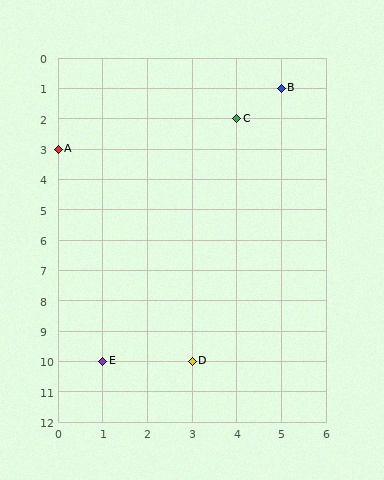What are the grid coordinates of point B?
Point B is at grid coordinates (5, 1).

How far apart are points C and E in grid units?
Points C and E are 3 columns and 8 rows apart (about 8.5 grid units diagonally).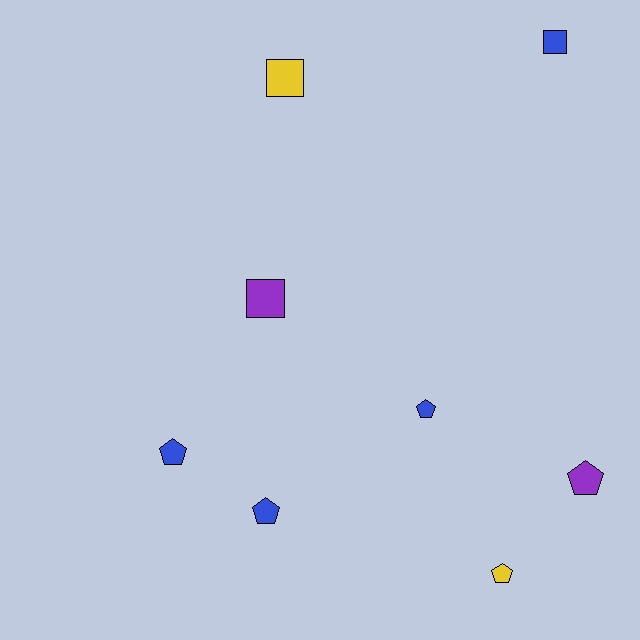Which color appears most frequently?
Blue, with 4 objects.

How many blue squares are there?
There is 1 blue square.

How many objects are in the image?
There are 8 objects.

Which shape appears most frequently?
Pentagon, with 5 objects.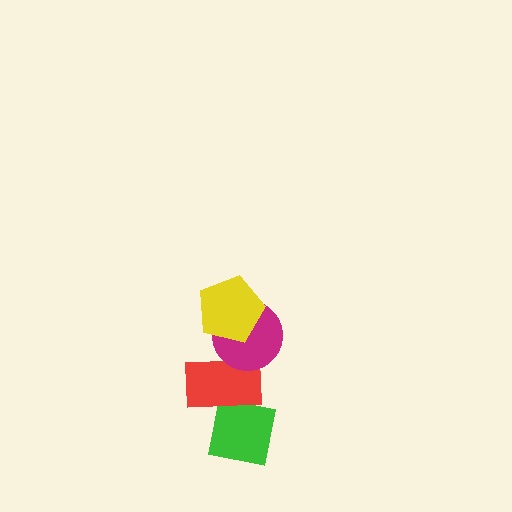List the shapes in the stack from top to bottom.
From top to bottom: the yellow pentagon, the magenta circle, the red rectangle, the green square.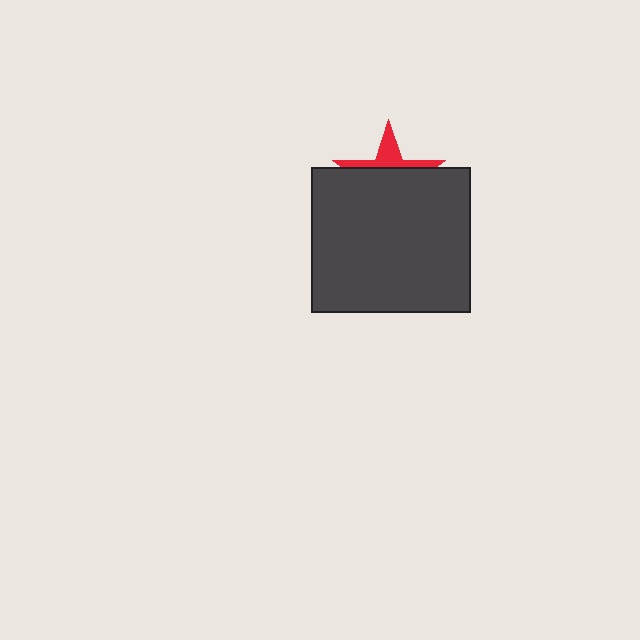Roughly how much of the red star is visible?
A small part of it is visible (roughly 33%).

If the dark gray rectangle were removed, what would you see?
You would see the complete red star.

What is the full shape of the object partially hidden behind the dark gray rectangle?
The partially hidden object is a red star.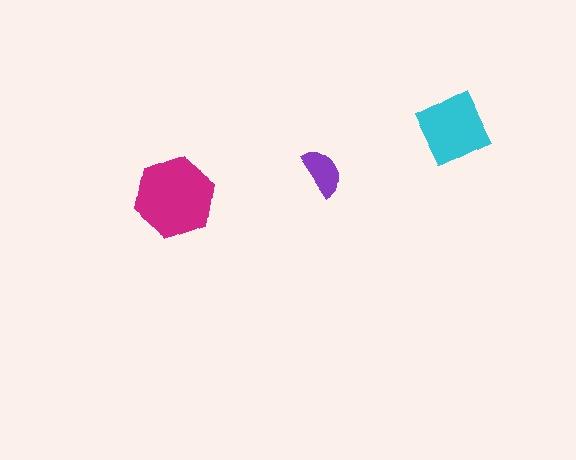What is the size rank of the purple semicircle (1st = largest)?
3rd.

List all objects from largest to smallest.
The magenta hexagon, the cyan diamond, the purple semicircle.